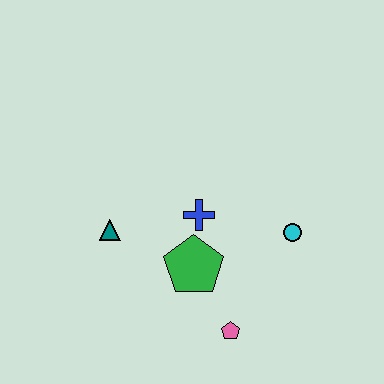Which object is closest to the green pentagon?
The blue cross is closest to the green pentagon.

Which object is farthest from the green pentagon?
The cyan circle is farthest from the green pentagon.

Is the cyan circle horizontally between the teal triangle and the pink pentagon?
No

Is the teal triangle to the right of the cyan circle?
No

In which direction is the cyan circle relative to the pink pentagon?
The cyan circle is above the pink pentagon.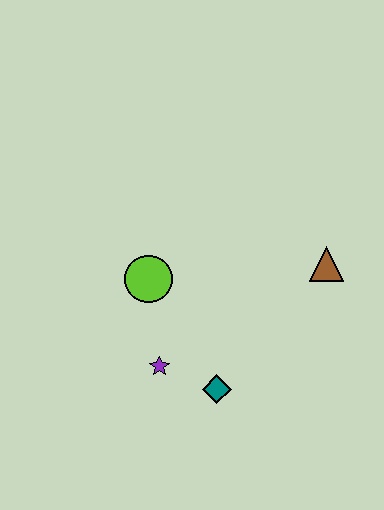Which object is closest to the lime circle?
The purple star is closest to the lime circle.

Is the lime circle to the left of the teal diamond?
Yes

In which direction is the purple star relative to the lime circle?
The purple star is below the lime circle.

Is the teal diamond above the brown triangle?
No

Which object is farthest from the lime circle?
The brown triangle is farthest from the lime circle.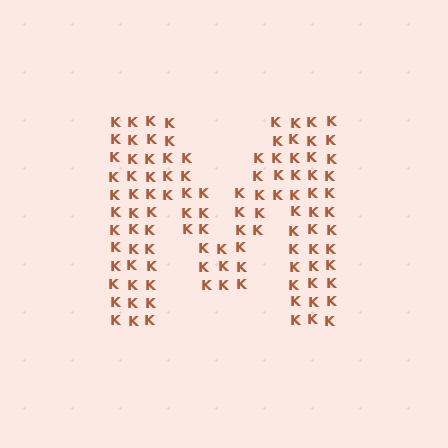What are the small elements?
The small elements are letter K's.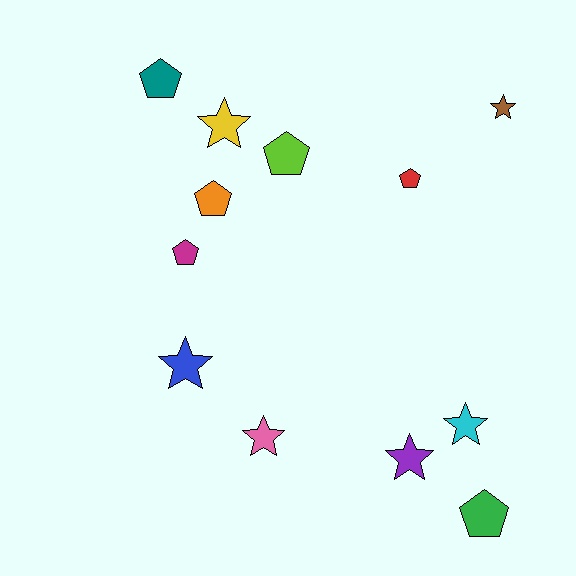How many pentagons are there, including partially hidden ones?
There are 6 pentagons.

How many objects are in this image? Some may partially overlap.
There are 12 objects.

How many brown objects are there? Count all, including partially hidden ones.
There is 1 brown object.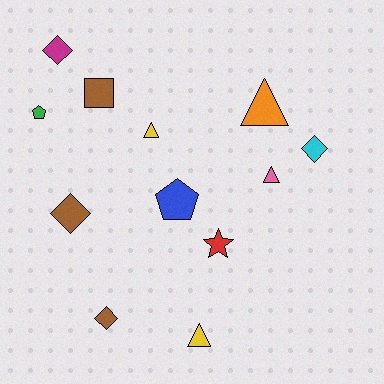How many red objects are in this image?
There is 1 red object.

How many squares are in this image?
There is 1 square.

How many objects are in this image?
There are 12 objects.